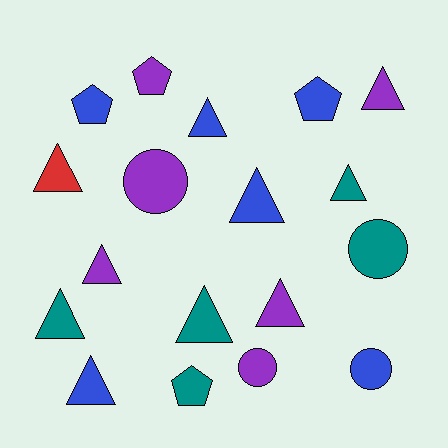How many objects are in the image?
There are 18 objects.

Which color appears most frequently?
Purple, with 6 objects.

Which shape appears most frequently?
Triangle, with 10 objects.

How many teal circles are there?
There is 1 teal circle.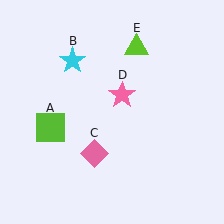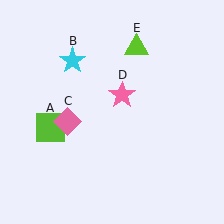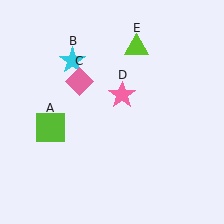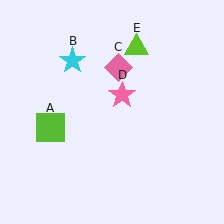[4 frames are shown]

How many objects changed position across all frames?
1 object changed position: pink diamond (object C).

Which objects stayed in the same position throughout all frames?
Lime square (object A) and cyan star (object B) and pink star (object D) and lime triangle (object E) remained stationary.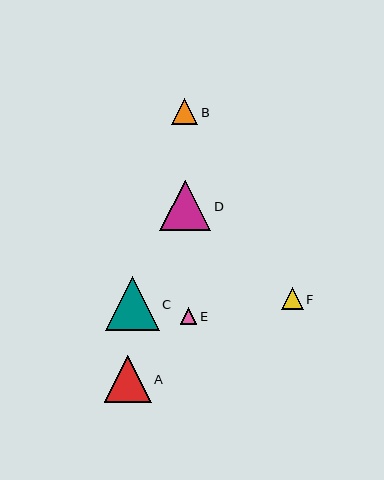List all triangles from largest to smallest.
From largest to smallest: C, D, A, B, F, E.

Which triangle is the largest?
Triangle C is the largest with a size of approximately 54 pixels.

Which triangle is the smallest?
Triangle E is the smallest with a size of approximately 17 pixels.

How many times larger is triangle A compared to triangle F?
Triangle A is approximately 2.1 times the size of triangle F.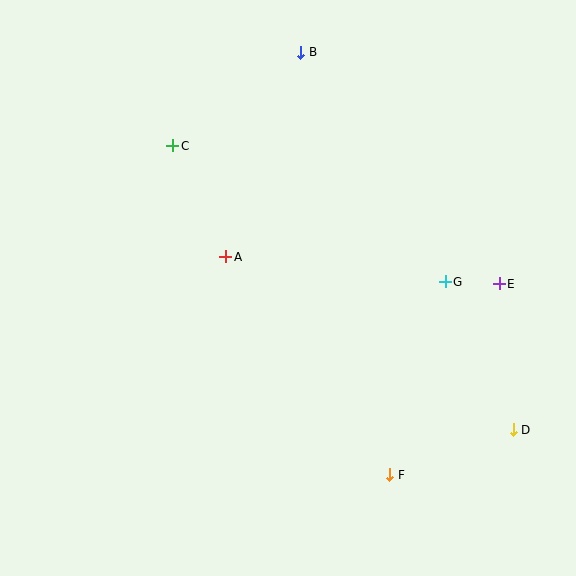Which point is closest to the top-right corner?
Point B is closest to the top-right corner.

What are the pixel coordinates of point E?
Point E is at (499, 284).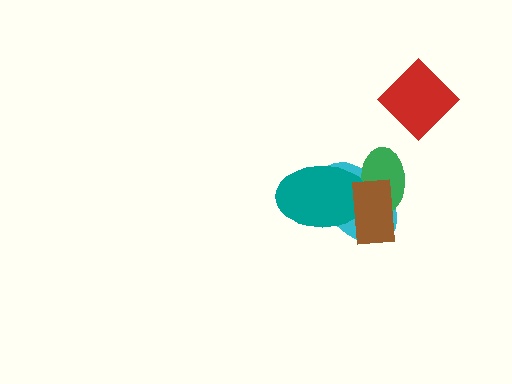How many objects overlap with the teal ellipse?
3 objects overlap with the teal ellipse.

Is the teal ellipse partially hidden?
Yes, it is partially covered by another shape.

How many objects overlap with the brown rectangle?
3 objects overlap with the brown rectangle.